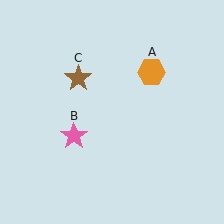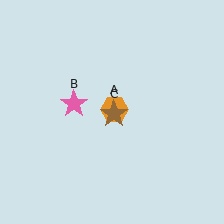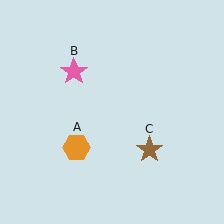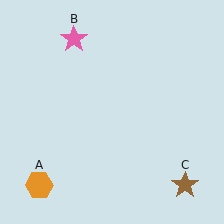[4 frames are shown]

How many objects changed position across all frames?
3 objects changed position: orange hexagon (object A), pink star (object B), brown star (object C).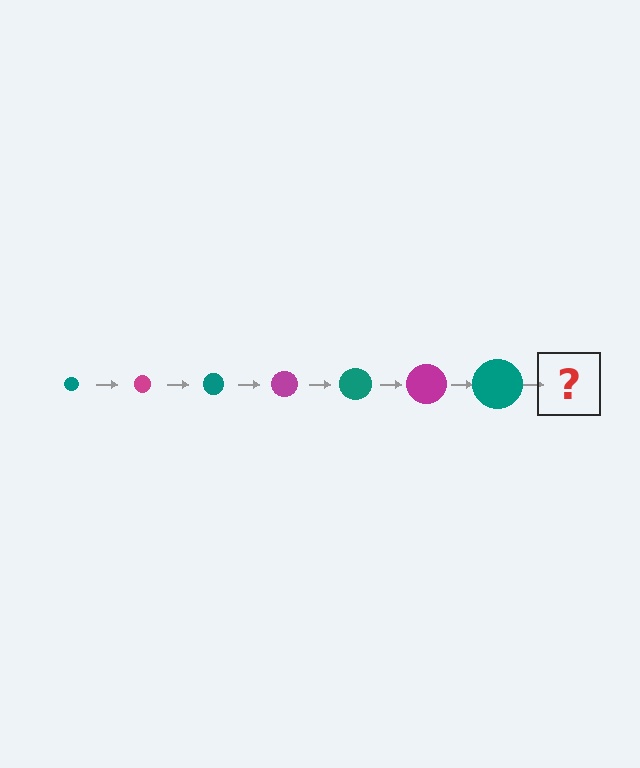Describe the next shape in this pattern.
It should be a magenta circle, larger than the previous one.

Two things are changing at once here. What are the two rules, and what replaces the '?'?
The two rules are that the circle grows larger each step and the color cycles through teal and magenta. The '?' should be a magenta circle, larger than the previous one.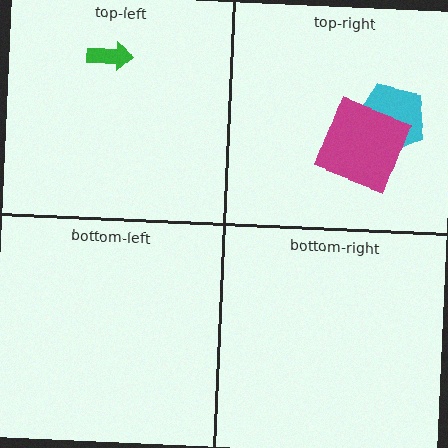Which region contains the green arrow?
The top-left region.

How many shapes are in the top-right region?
2.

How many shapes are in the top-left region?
1.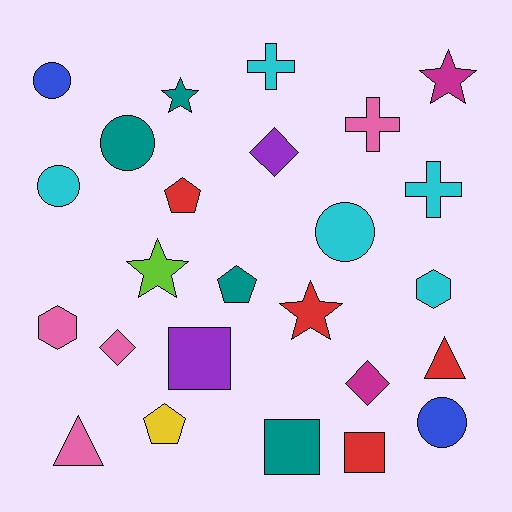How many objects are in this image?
There are 25 objects.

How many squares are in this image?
There are 3 squares.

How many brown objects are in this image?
There are no brown objects.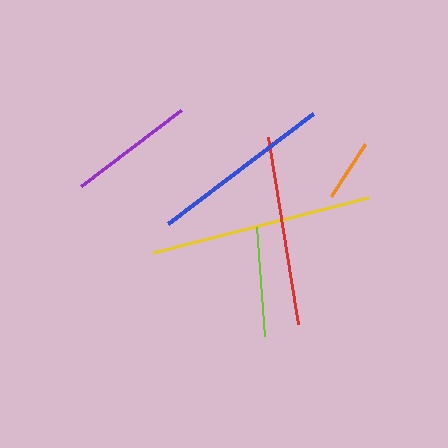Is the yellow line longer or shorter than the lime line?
The yellow line is longer than the lime line.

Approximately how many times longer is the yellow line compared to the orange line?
The yellow line is approximately 3.6 times the length of the orange line.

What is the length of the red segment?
The red segment is approximately 190 pixels long.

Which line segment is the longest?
The yellow line is the longest at approximately 223 pixels.